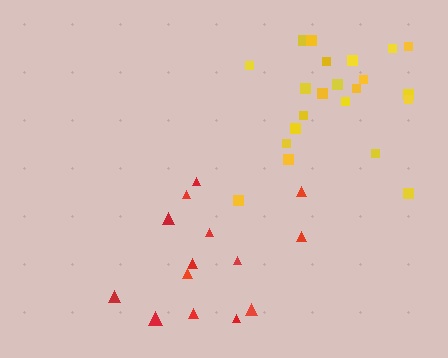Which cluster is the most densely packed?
Yellow.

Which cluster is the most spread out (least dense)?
Red.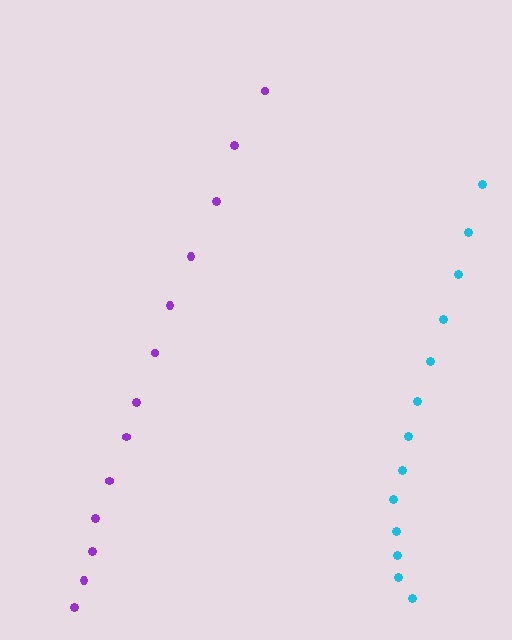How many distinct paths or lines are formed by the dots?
There are 2 distinct paths.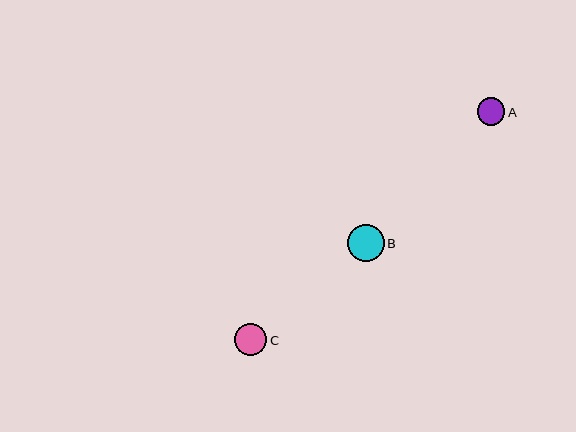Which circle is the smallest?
Circle A is the smallest with a size of approximately 27 pixels.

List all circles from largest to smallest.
From largest to smallest: B, C, A.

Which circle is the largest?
Circle B is the largest with a size of approximately 37 pixels.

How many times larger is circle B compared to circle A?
Circle B is approximately 1.4 times the size of circle A.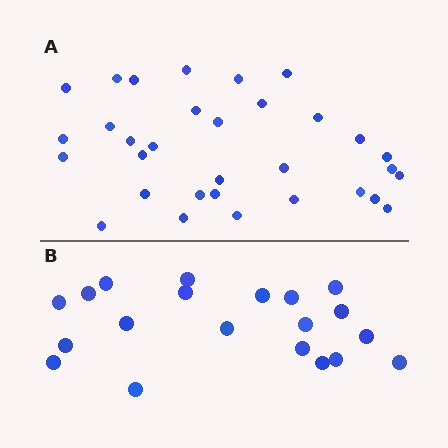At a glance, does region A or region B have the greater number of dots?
Region A (the top region) has more dots.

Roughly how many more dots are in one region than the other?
Region A has roughly 12 or so more dots than region B.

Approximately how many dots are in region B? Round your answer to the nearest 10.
About 20 dots.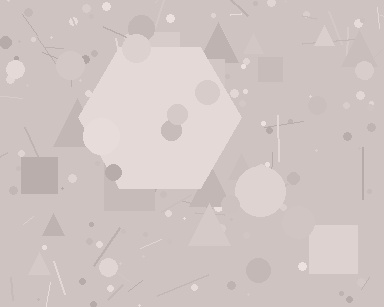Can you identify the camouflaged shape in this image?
The camouflaged shape is a hexagon.